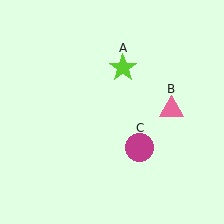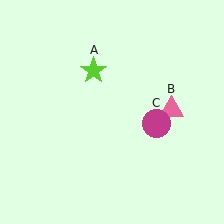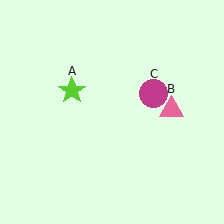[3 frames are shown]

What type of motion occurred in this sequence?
The lime star (object A), magenta circle (object C) rotated counterclockwise around the center of the scene.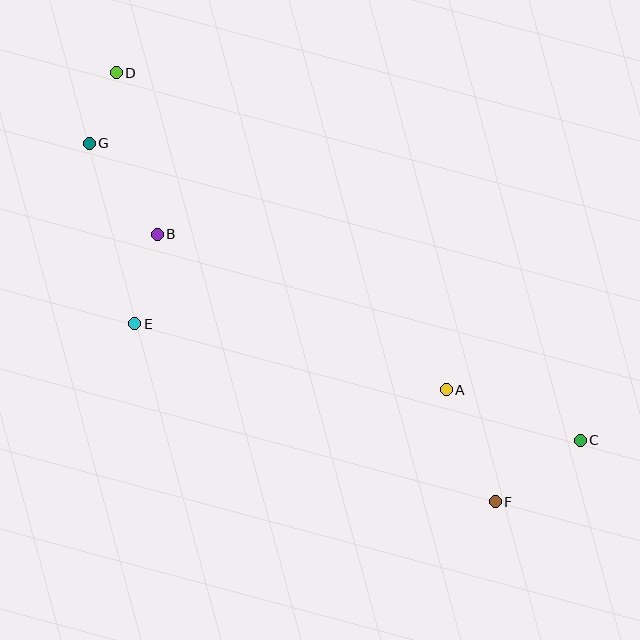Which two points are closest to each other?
Points D and G are closest to each other.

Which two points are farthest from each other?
Points C and D are farthest from each other.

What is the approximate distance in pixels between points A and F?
The distance between A and F is approximately 122 pixels.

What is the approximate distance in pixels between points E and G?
The distance between E and G is approximately 186 pixels.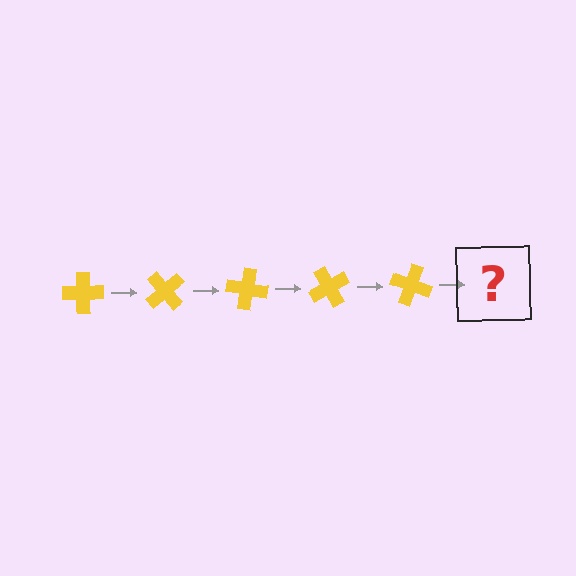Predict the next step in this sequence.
The next step is a yellow cross rotated 250 degrees.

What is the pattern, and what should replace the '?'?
The pattern is that the cross rotates 50 degrees each step. The '?' should be a yellow cross rotated 250 degrees.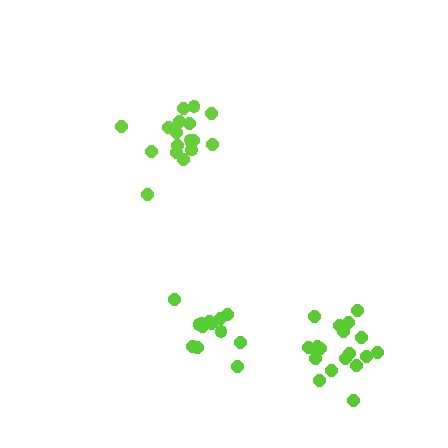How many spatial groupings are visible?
There are 3 spatial groupings.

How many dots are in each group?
Group 1: 13 dots, Group 2: 19 dots, Group 3: 19 dots (51 total).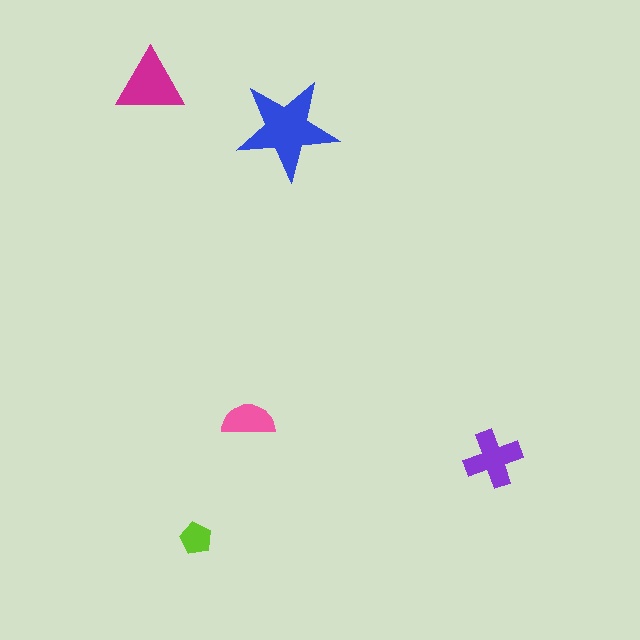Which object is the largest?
The blue star.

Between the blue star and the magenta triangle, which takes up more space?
The blue star.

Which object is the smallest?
The lime pentagon.